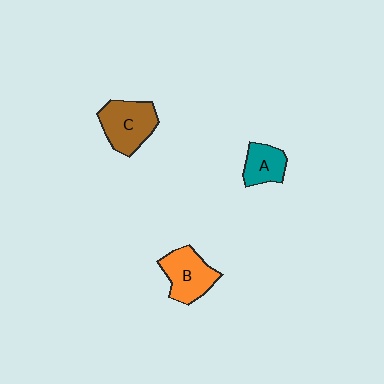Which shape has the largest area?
Shape C (brown).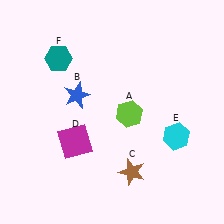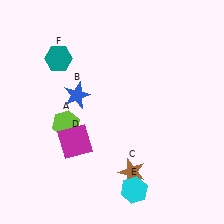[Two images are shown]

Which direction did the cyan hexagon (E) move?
The cyan hexagon (E) moved down.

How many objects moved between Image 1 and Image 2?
2 objects moved between the two images.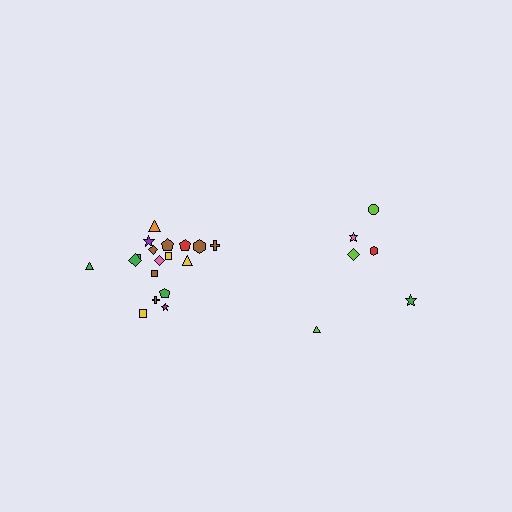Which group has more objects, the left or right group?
The left group.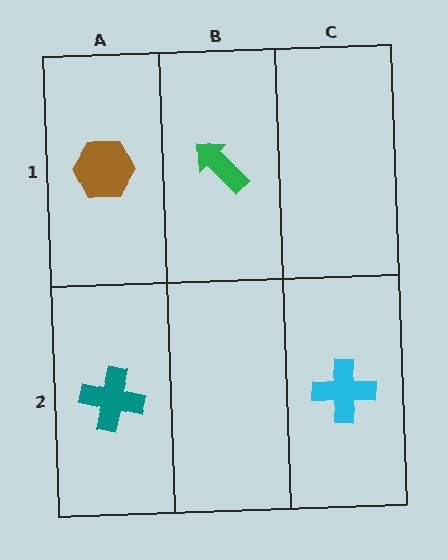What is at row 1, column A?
A brown hexagon.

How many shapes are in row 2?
2 shapes.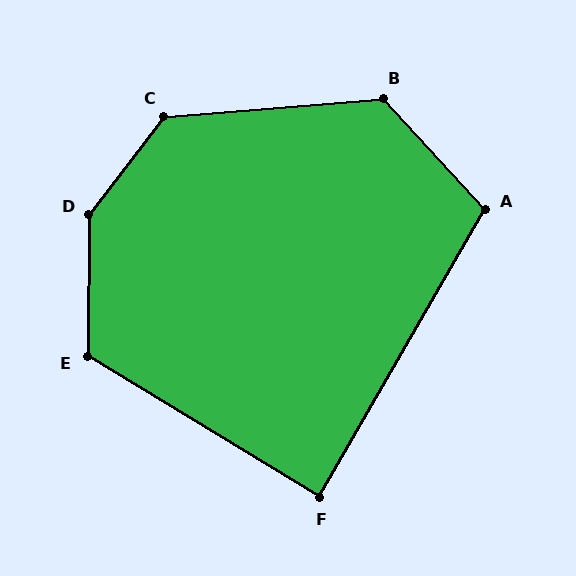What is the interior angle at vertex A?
Approximately 108 degrees (obtuse).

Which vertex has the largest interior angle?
D, at approximately 144 degrees.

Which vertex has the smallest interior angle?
F, at approximately 89 degrees.